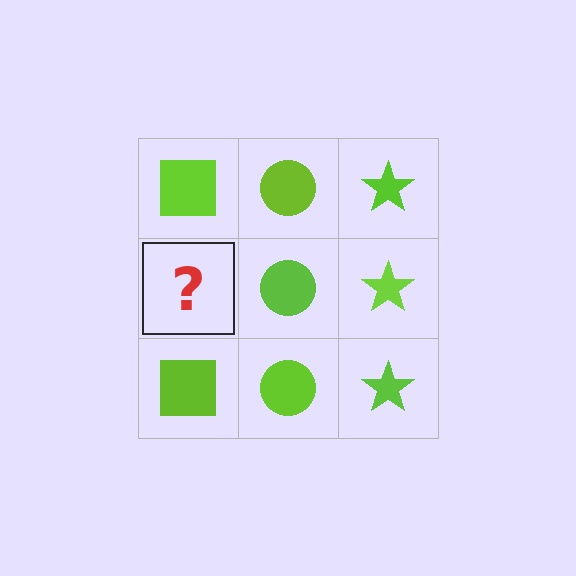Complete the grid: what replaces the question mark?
The question mark should be replaced with a lime square.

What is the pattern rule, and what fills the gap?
The rule is that each column has a consistent shape. The gap should be filled with a lime square.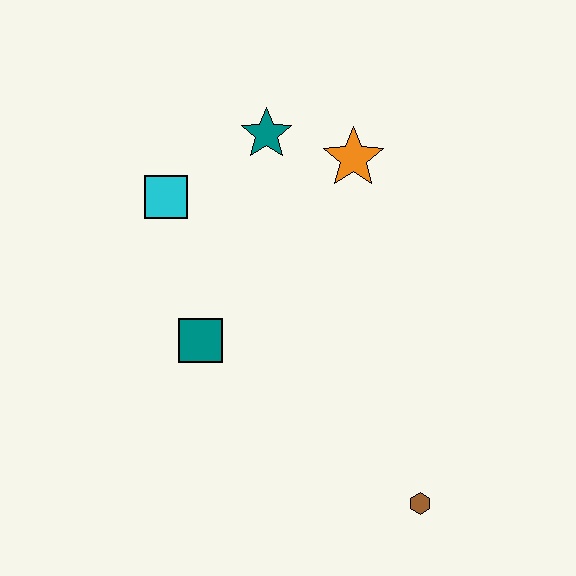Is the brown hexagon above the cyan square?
No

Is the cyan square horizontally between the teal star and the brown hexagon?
No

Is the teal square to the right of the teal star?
No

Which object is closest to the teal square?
The cyan square is closest to the teal square.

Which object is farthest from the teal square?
The brown hexagon is farthest from the teal square.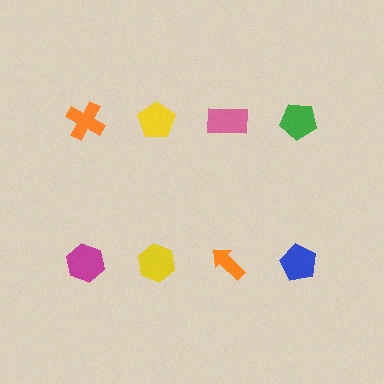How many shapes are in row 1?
4 shapes.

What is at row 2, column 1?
A magenta hexagon.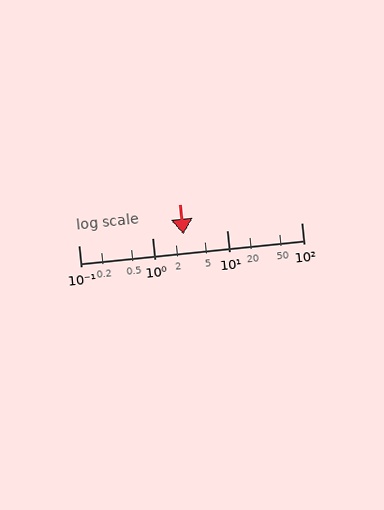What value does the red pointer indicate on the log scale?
The pointer indicates approximately 2.6.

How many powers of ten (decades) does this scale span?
The scale spans 3 decades, from 0.1 to 100.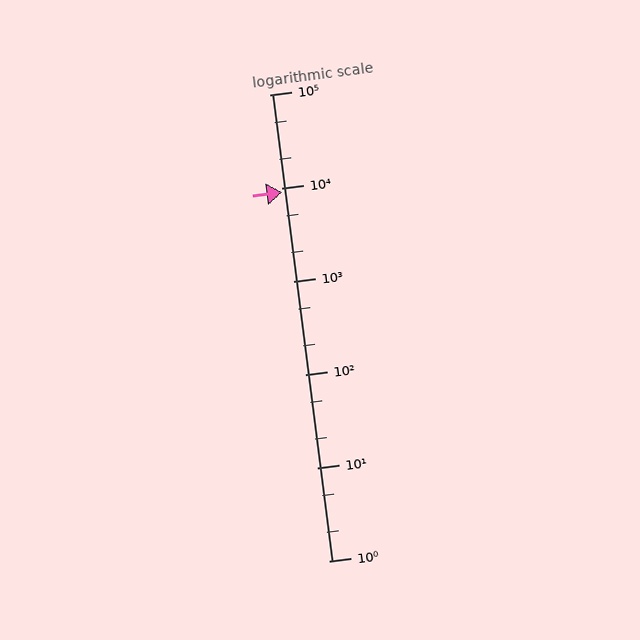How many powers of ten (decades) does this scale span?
The scale spans 5 decades, from 1 to 100000.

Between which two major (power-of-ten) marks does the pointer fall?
The pointer is between 1000 and 10000.